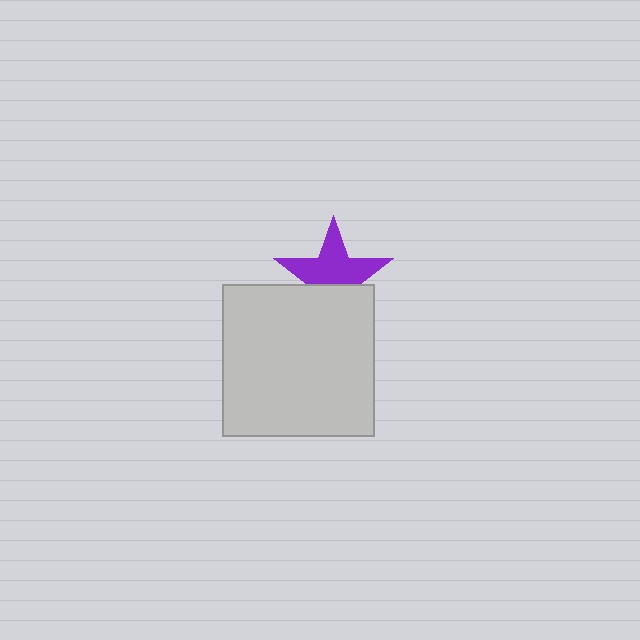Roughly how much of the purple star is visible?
About half of it is visible (roughly 61%).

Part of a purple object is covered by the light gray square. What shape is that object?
It is a star.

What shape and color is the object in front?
The object in front is a light gray square.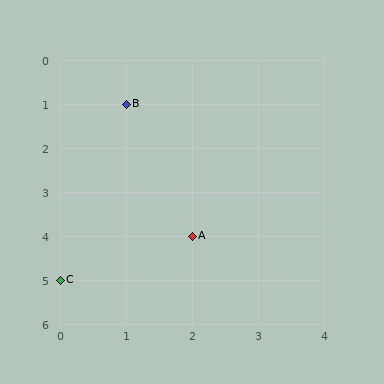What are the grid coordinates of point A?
Point A is at grid coordinates (2, 4).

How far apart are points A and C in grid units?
Points A and C are 2 columns and 1 row apart (about 2.2 grid units diagonally).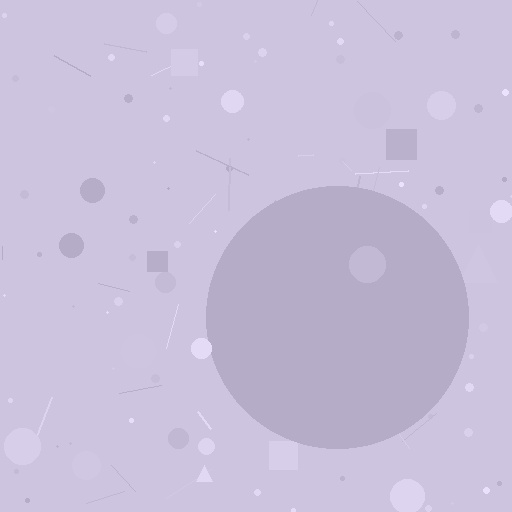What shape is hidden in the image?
A circle is hidden in the image.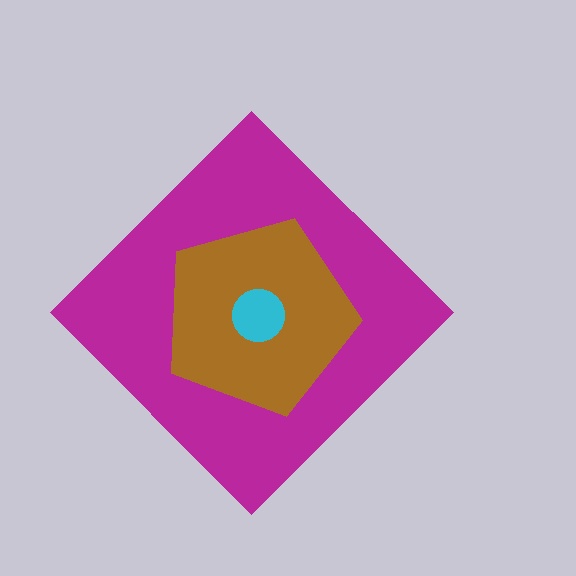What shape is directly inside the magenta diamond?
The brown pentagon.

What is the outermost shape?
The magenta diamond.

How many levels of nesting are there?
3.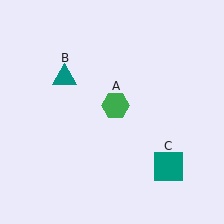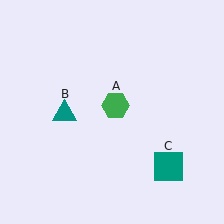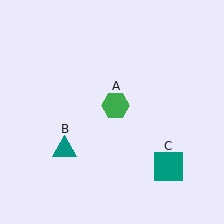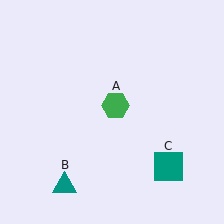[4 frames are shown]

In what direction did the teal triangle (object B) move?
The teal triangle (object B) moved down.